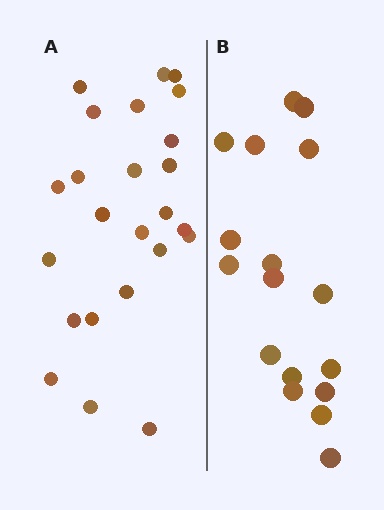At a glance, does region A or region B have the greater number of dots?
Region A (the left region) has more dots.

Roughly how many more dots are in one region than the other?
Region A has roughly 8 or so more dots than region B.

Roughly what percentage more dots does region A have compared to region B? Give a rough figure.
About 40% more.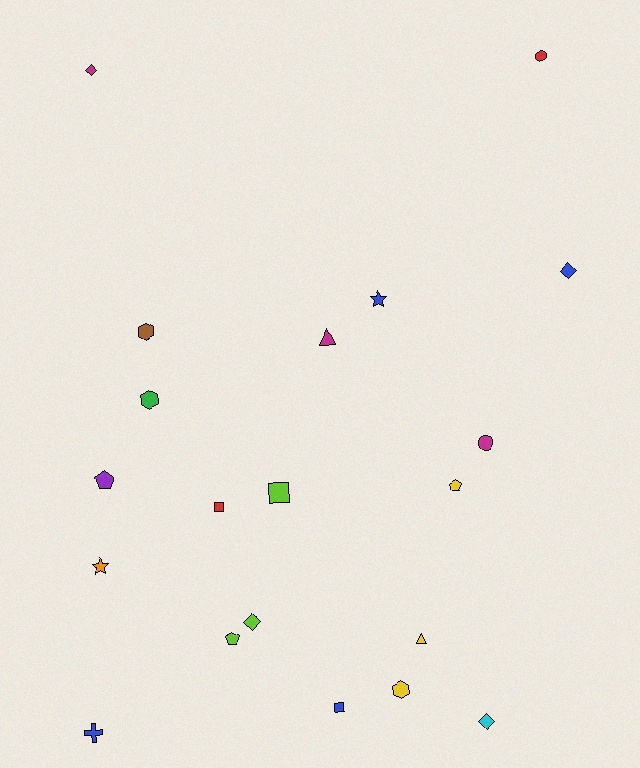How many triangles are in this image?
There are 2 triangles.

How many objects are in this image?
There are 20 objects.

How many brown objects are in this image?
There is 1 brown object.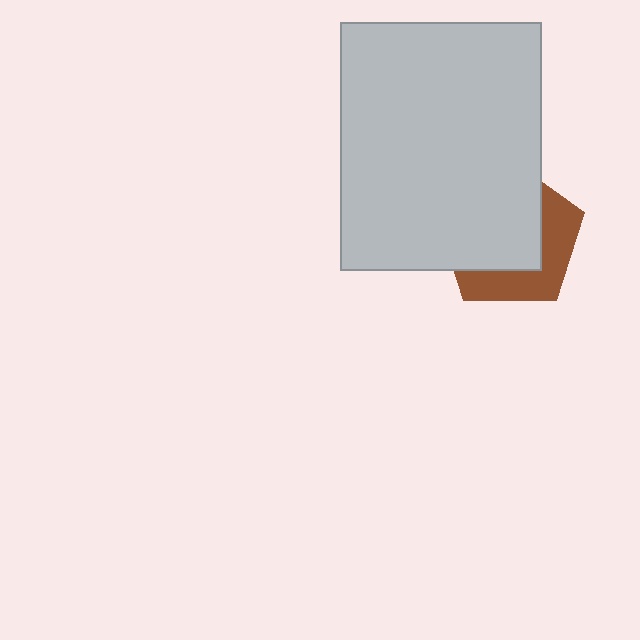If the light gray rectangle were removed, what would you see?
You would see the complete brown pentagon.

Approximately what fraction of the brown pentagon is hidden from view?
Roughly 61% of the brown pentagon is hidden behind the light gray rectangle.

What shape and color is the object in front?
The object in front is a light gray rectangle.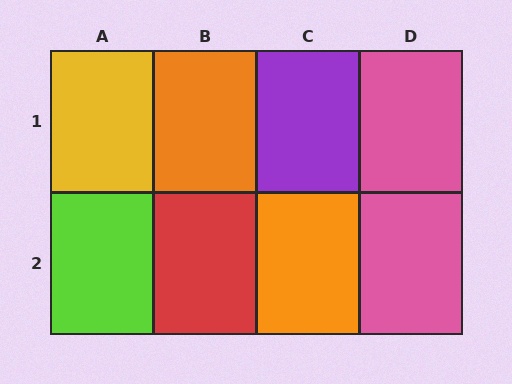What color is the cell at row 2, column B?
Red.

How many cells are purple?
1 cell is purple.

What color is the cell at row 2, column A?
Lime.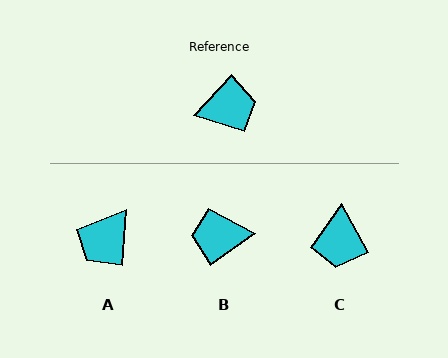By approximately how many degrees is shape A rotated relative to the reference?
Approximately 141 degrees clockwise.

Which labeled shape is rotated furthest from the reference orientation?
B, about 169 degrees away.